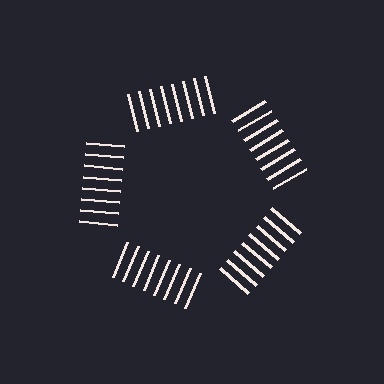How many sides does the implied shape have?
5 sides — the line-ends trace a pentagon.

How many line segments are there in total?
40 — 8 along each of the 5 edges.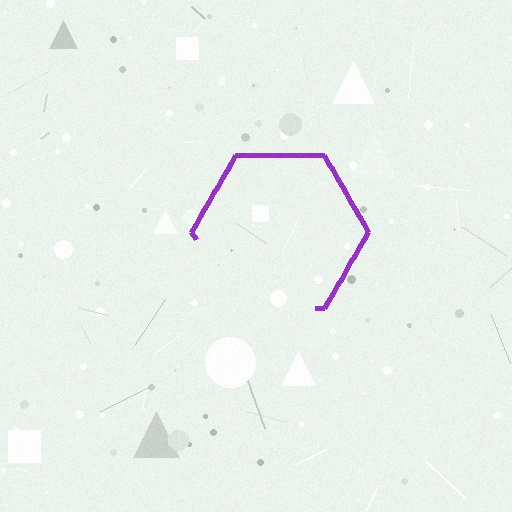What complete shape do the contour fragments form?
The contour fragments form a hexagon.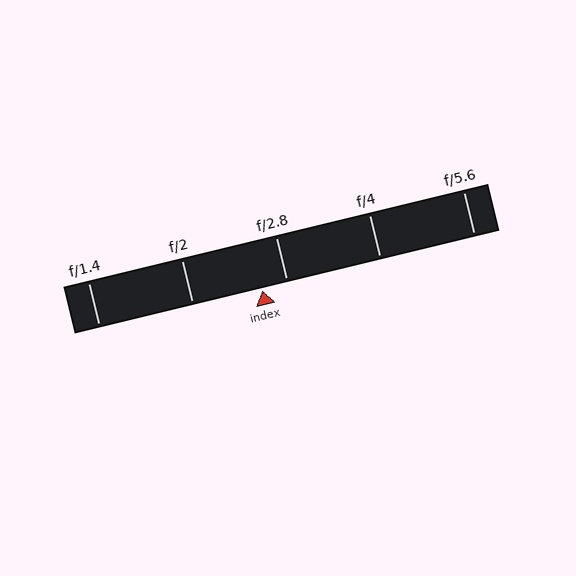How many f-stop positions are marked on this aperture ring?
There are 5 f-stop positions marked.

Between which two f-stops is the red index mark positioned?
The index mark is between f/2 and f/2.8.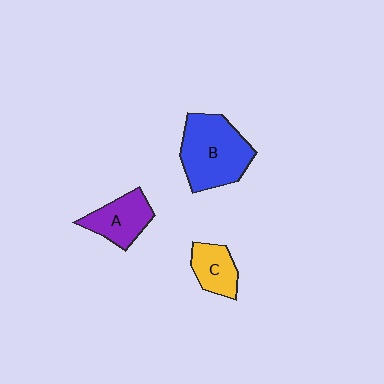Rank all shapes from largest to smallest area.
From largest to smallest: B (blue), A (purple), C (yellow).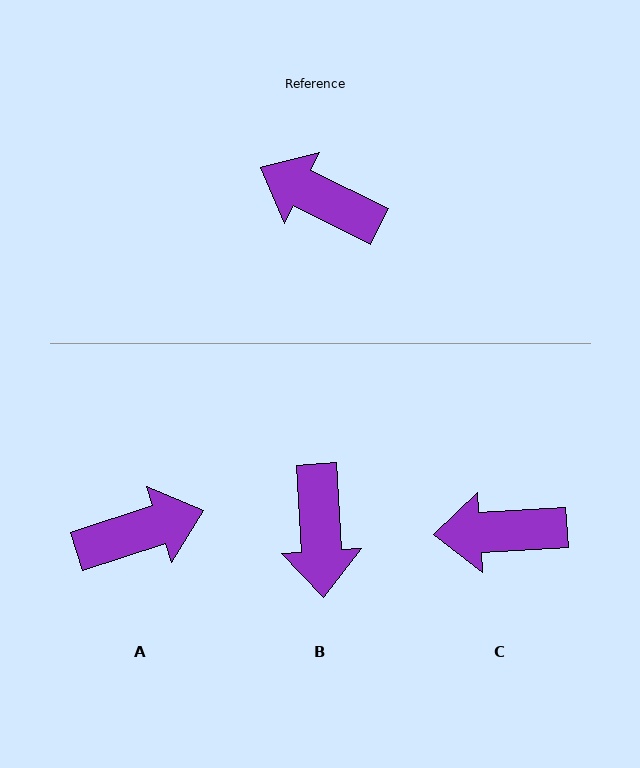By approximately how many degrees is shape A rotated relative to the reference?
Approximately 135 degrees clockwise.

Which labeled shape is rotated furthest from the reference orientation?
A, about 135 degrees away.